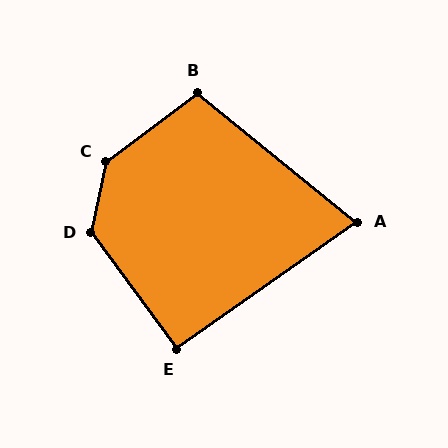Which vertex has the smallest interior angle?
A, at approximately 74 degrees.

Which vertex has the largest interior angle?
C, at approximately 139 degrees.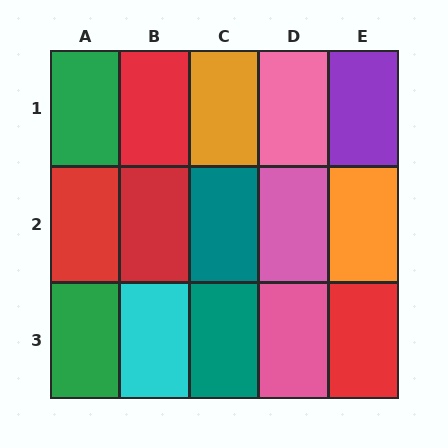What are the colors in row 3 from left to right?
Green, cyan, teal, pink, red.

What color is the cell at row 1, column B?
Red.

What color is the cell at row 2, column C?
Teal.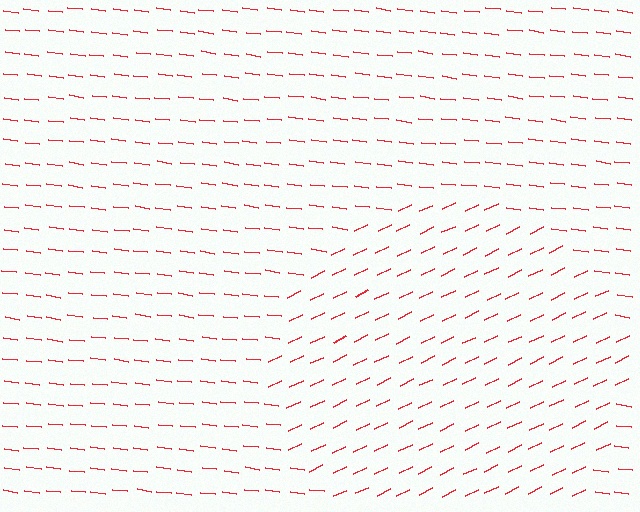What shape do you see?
I see a circle.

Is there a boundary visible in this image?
Yes, there is a texture boundary formed by a change in line orientation.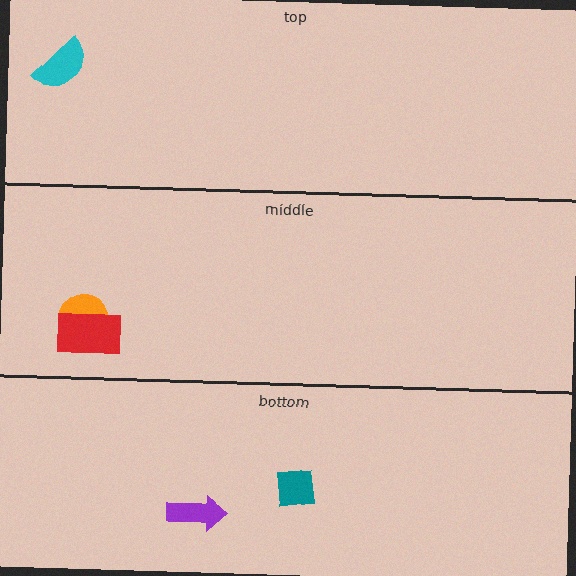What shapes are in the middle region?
The orange circle, the red rectangle.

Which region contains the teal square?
The bottom region.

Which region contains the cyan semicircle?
The top region.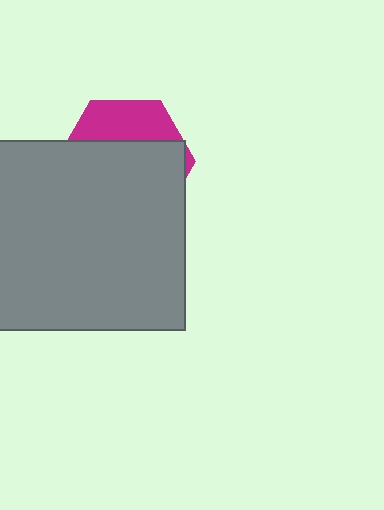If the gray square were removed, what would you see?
You would see the complete magenta hexagon.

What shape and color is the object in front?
The object in front is a gray square.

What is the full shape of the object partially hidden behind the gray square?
The partially hidden object is a magenta hexagon.